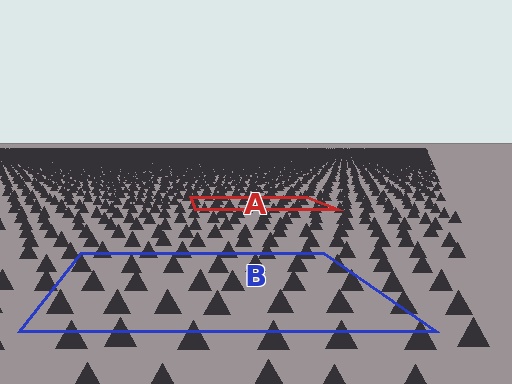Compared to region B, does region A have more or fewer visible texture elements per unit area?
Region A has more texture elements per unit area — they are packed more densely because it is farther away.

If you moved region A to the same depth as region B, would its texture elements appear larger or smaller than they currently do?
They would appear larger. At a closer depth, the same texture elements are projected at a bigger on-screen size.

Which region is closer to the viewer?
Region B is closer. The texture elements there are larger and more spread out.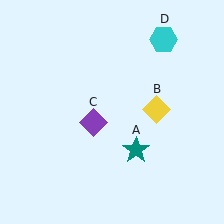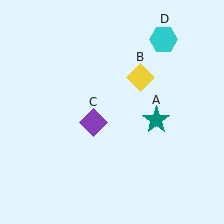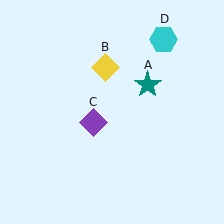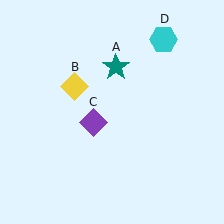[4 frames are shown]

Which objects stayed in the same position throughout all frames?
Purple diamond (object C) and cyan hexagon (object D) remained stationary.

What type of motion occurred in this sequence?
The teal star (object A), yellow diamond (object B) rotated counterclockwise around the center of the scene.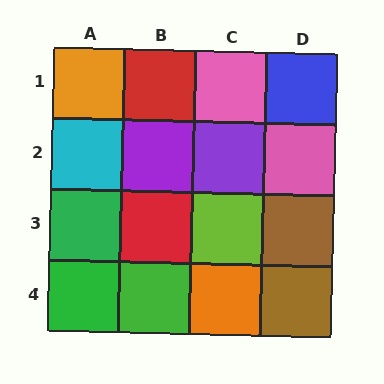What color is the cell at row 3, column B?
Red.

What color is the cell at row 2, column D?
Pink.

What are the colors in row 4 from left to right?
Green, green, orange, brown.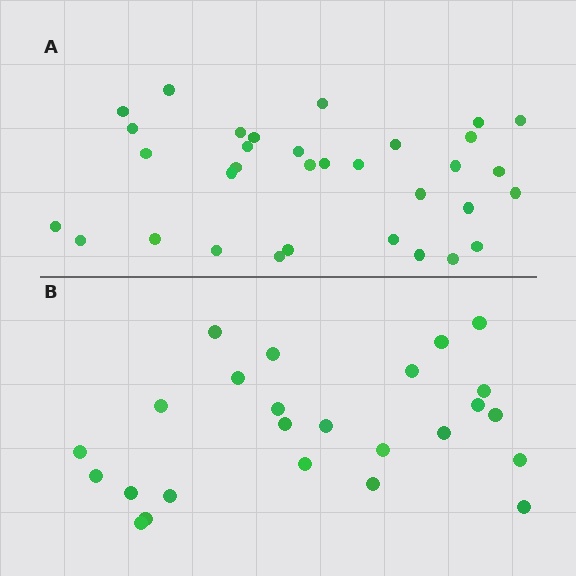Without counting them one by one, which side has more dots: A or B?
Region A (the top region) has more dots.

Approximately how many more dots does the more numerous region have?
Region A has roughly 8 or so more dots than region B.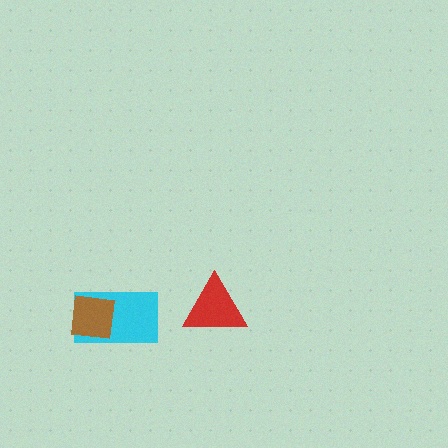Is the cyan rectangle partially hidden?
Yes, it is partially covered by another shape.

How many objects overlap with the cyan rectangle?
1 object overlaps with the cyan rectangle.